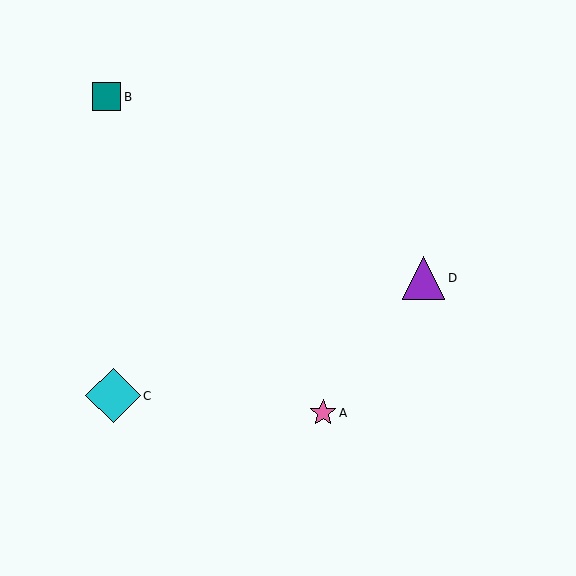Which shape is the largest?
The cyan diamond (labeled C) is the largest.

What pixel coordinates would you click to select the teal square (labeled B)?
Click at (106, 97) to select the teal square B.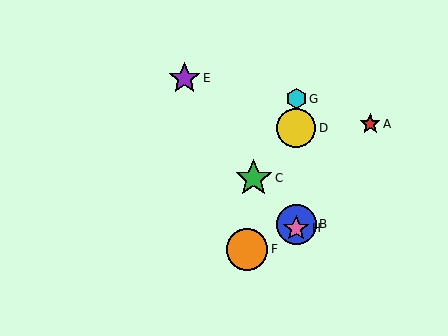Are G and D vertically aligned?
Yes, both are at x≈296.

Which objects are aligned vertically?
Objects B, D, G, H are aligned vertically.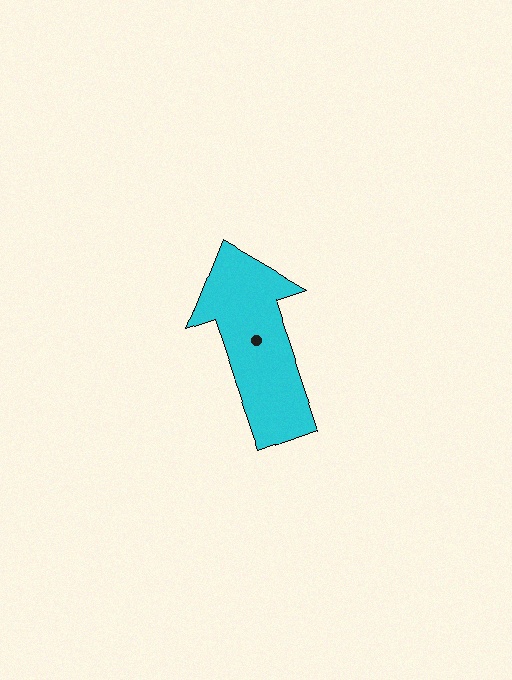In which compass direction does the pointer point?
North.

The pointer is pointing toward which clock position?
Roughly 11 o'clock.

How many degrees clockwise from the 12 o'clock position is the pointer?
Approximately 341 degrees.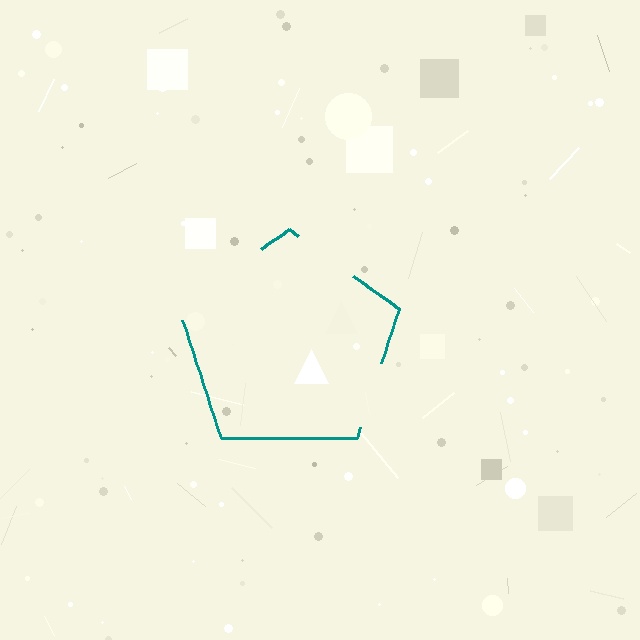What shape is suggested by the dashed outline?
The dashed outline suggests a pentagon.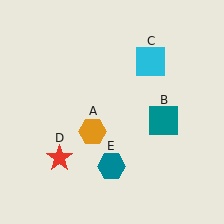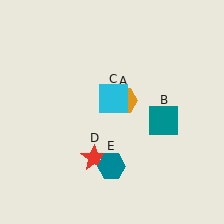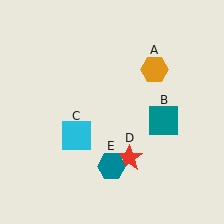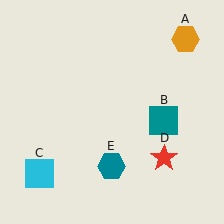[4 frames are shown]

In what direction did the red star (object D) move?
The red star (object D) moved right.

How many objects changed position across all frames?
3 objects changed position: orange hexagon (object A), cyan square (object C), red star (object D).